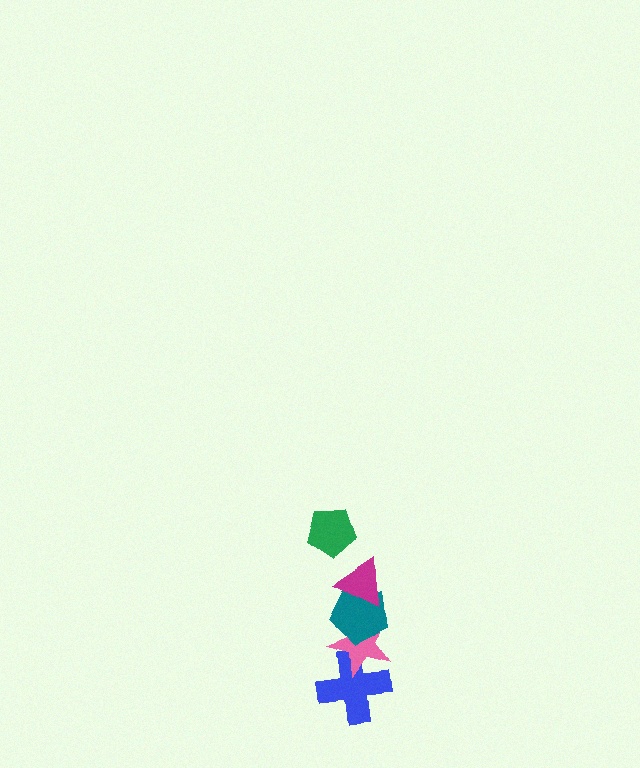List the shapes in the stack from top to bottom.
From top to bottom: the green pentagon, the magenta triangle, the teal pentagon, the pink star, the blue cross.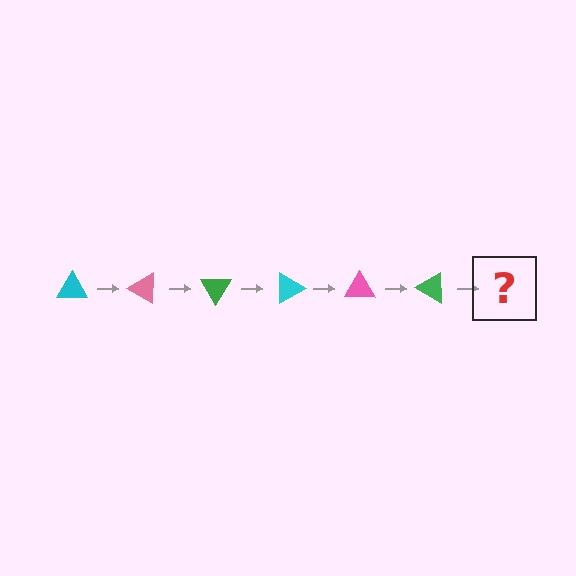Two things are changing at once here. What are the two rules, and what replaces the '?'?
The two rules are that it rotates 30 degrees each step and the color cycles through cyan, pink, and green. The '?' should be a cyan triangle, rotated 180 degrees from the start.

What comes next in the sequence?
The next element should be a cyan triangle, rotated 180 degrees from the start.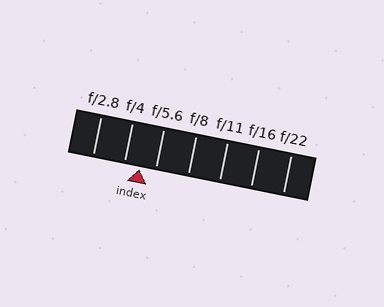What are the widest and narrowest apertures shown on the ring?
The widest aperture shown is f/2.8 and the narrowest is f/22.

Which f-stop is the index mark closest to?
The index mark is closest to f/4.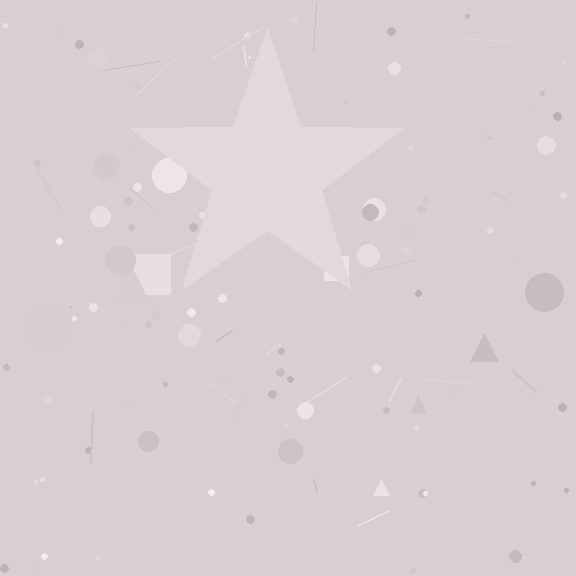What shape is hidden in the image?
A star is hidden in the image.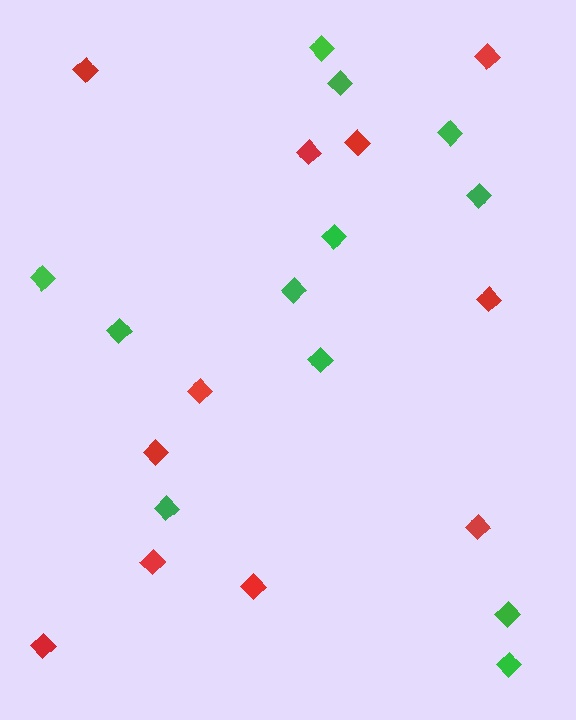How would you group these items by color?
There are 2 groups: one group of green diamonds (12) and one group of red diamonds (11).